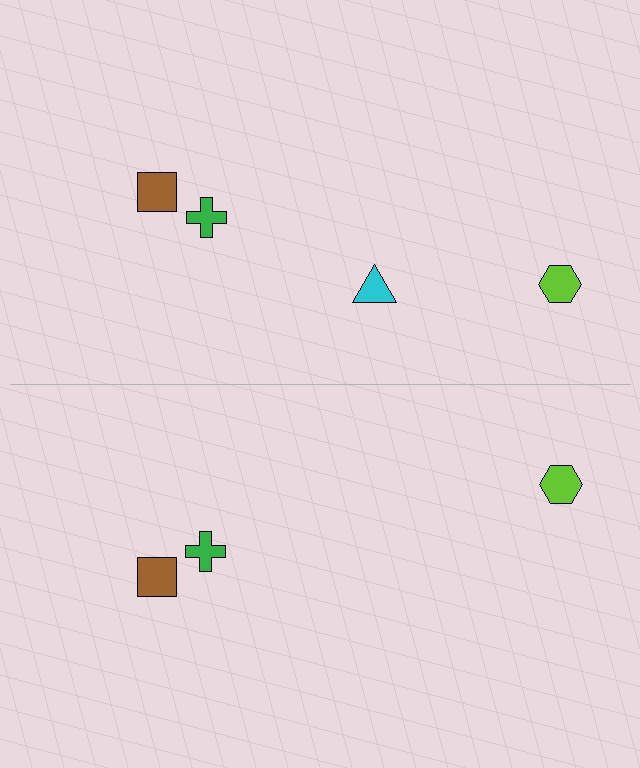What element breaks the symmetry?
A cyan triangle is missing from the bottom side.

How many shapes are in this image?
There are 7 shapes in this image.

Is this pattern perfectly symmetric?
No, the pattern is not perfectly symmetric. A cyan triangle is missing from the bottom side.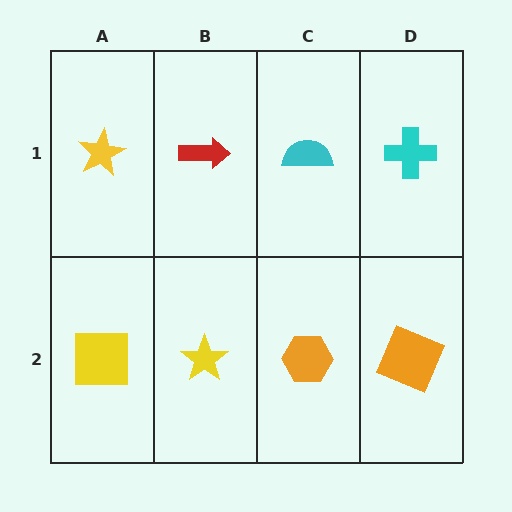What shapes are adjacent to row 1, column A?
A yellow square (row 2, column A), a red arrow (row 1, column B).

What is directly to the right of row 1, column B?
A cyan semicircle.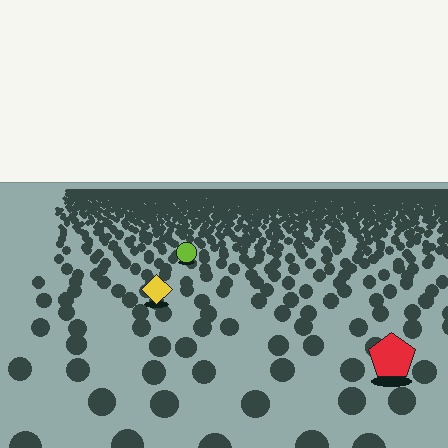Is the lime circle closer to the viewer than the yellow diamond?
No. The yellow diamond is closer — you can tell from the texture gradient: the ground texture is coarser near it.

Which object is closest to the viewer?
The red pentagon is closest. The texture marks near it are larger and more spread out.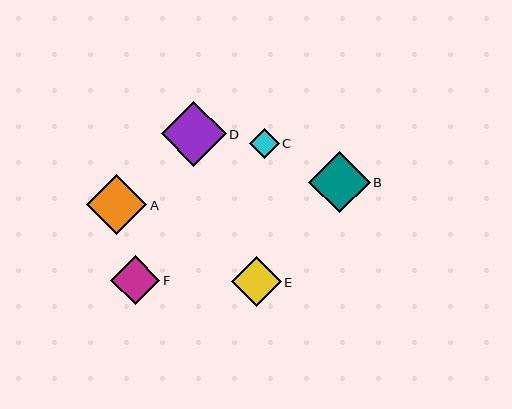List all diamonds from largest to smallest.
From largest to smallest: D, B, A, E, F, C.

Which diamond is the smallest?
Diamond C is the smallest with a size of approximately 30 pixels.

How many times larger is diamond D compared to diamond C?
Diamond D is approximately 2.2 times the size of diamond C.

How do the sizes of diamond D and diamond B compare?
Diamond D and diamond B are approximately the same size.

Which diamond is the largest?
Diamond D is the largest with a size of approximately 65 pixels.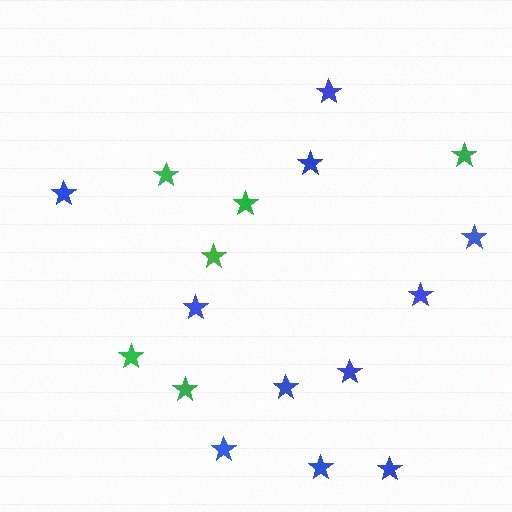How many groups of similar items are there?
There are 2 groups: one group of green stars (6) and one group of blue stars (11).